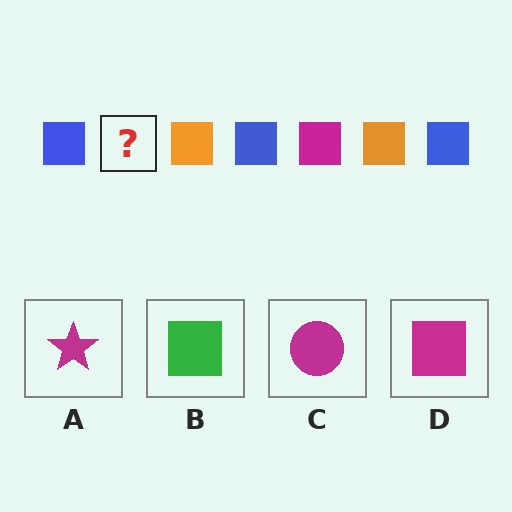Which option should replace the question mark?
Option D.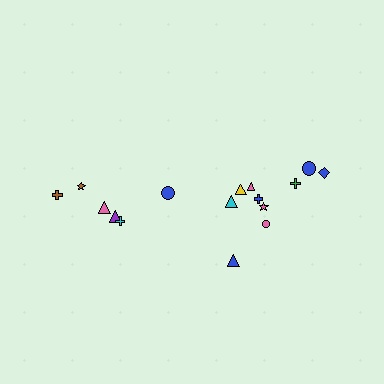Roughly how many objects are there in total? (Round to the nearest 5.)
Roughly 15 objects in total.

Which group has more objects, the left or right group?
The right group.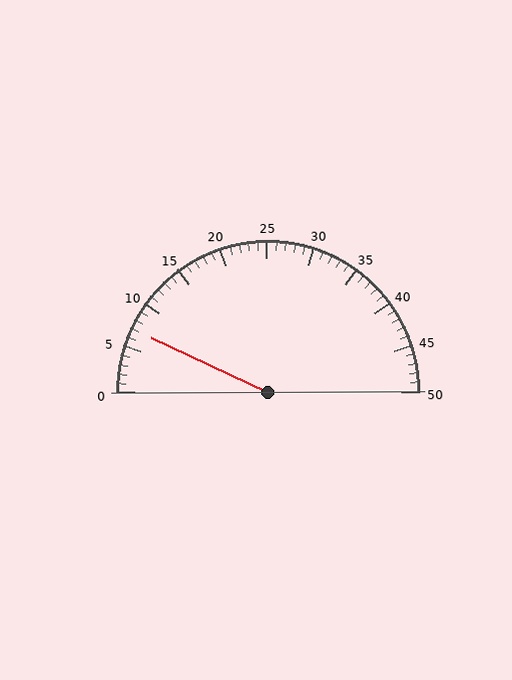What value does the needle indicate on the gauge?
The needle indicates approximately 7.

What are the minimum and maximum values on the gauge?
The gauge ranges from 0 to 50.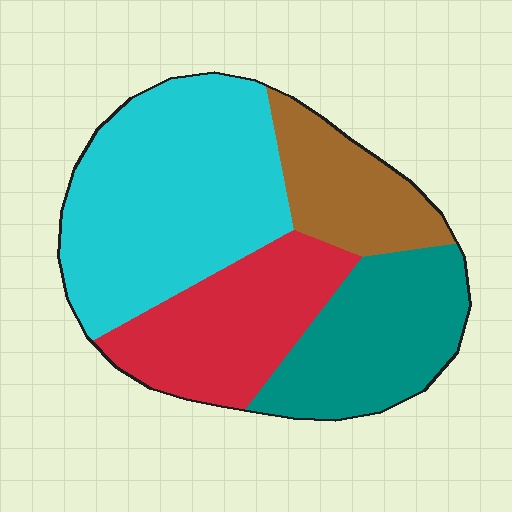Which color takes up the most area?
Cyan, at roughly 40%.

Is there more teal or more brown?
Teal.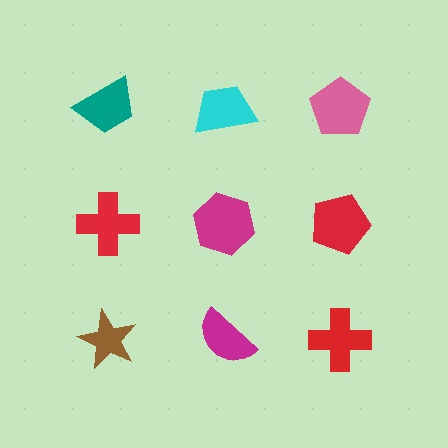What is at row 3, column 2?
A magenta semicircle.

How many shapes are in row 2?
3 shapes.